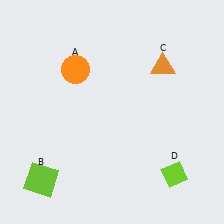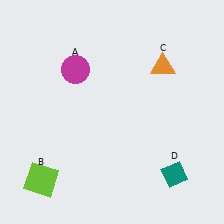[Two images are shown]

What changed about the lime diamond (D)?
In Image 1, D is lime. In Image 2, it changed to teal.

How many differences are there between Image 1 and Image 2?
There are 2 differences between the two images.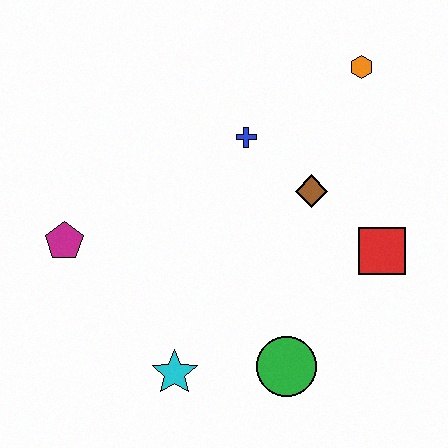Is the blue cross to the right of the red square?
No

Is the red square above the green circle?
Yes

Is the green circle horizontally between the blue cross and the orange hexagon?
Yes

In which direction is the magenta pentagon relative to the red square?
The magenta pentagon is to the left of the red square.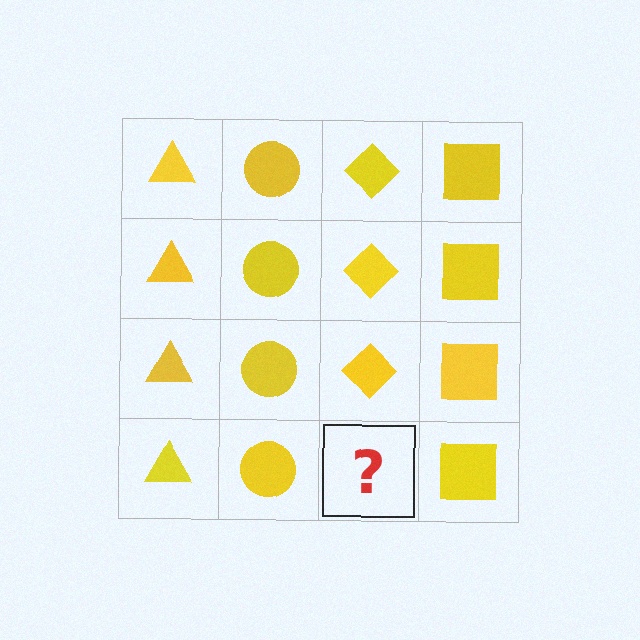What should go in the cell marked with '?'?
The missing cell should contain a yellow diamond.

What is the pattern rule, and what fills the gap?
The rule is that each column has a consistent shape. The gap should be filled with a yellow diamond.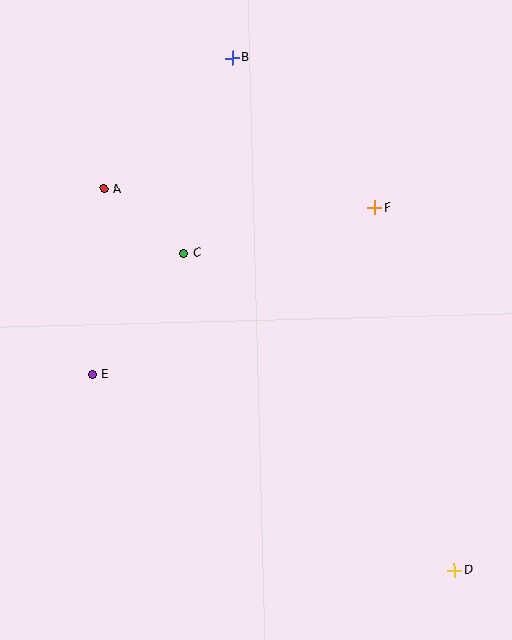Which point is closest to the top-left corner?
Point A is closest to the top-left corner.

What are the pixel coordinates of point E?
Point E is at (93, 375).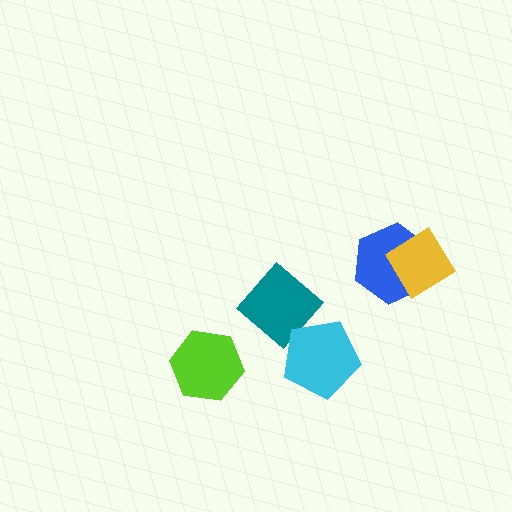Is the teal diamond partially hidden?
Yes, it is partially covered by another shape.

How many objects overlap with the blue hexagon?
1 object overlaps with the blue hexagon.